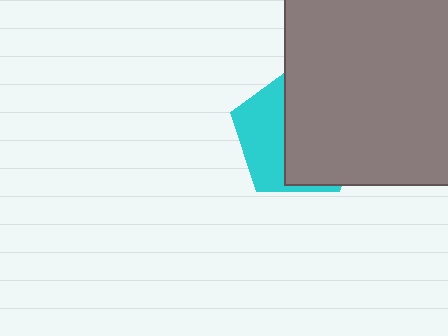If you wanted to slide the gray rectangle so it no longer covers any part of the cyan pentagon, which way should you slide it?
Slide it right — that is the most direct way to separate the two shapes.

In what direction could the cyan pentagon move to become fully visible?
The cyan pentagon could move left. That would shift it out from behind the gray rectangle entirely.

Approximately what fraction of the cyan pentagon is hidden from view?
Roughly 62% of the cyan pentagon is hidden behind the gray rectangle.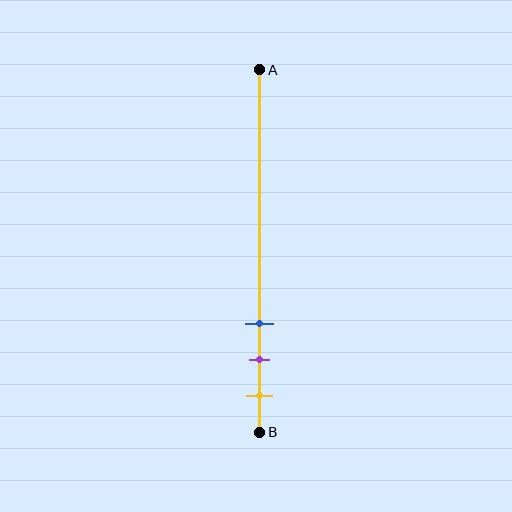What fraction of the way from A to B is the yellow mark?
The yellow mark is approximately 90% (0.9) of the way from A to B.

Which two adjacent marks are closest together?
The purple and yellow marks are the closest adjacent pair.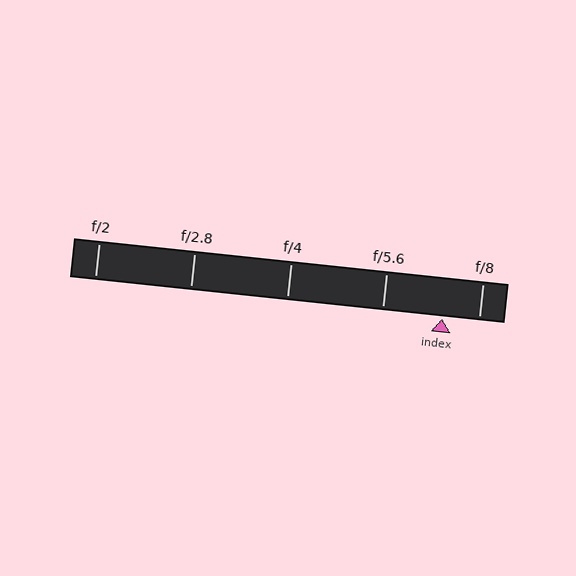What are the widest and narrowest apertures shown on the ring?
The widest aperture shown is f/2 and the narrowest is f/8.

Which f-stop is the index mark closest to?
The index mark is closest to f/8.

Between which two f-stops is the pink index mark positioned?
The index mark is between f/5.6 and f/8.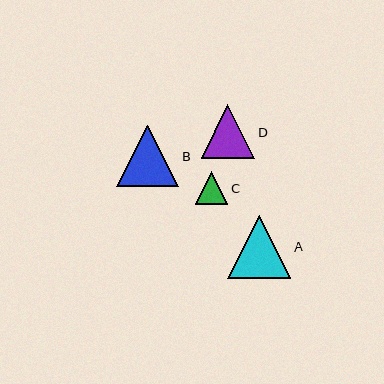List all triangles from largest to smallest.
From largest to smallest: A, B, D, C.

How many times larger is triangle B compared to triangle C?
Triangle B is approximately 1.9 times the size of triangle C.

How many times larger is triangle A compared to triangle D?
Triangle A is approximately 1.2 times the size of triangle D.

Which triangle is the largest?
Triangle A is the largest with a size of approximately 63 pixels.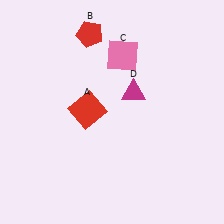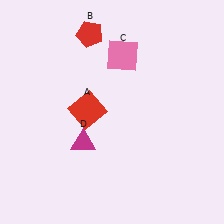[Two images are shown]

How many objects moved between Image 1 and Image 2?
1 object moved between the two images.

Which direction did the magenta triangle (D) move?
The magenta triangle (D) moved left.